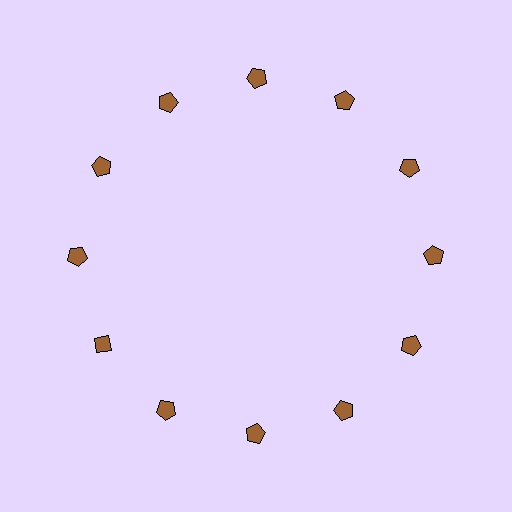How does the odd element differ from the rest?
It has a different shape: diamond instead of pentagon.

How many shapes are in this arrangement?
There are 12 shapes arranged in a ring pattern.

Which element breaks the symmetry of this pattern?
The brown diamond at roughly the 8 o'clock position breaks the symmetry. All other shapes are brown pentagons.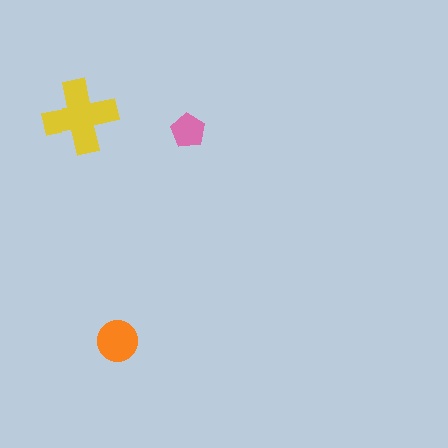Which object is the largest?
The yellow cross.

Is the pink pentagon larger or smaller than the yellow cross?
Smaller.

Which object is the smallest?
The pink pentagon.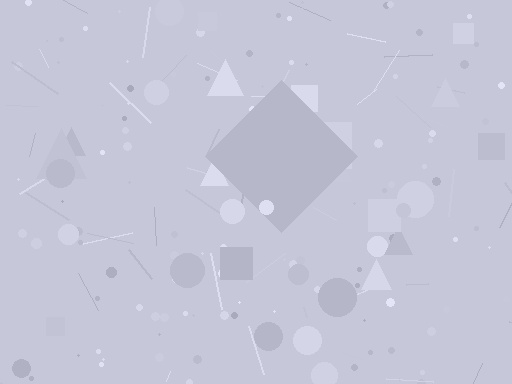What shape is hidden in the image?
A diamond is hidden in the image.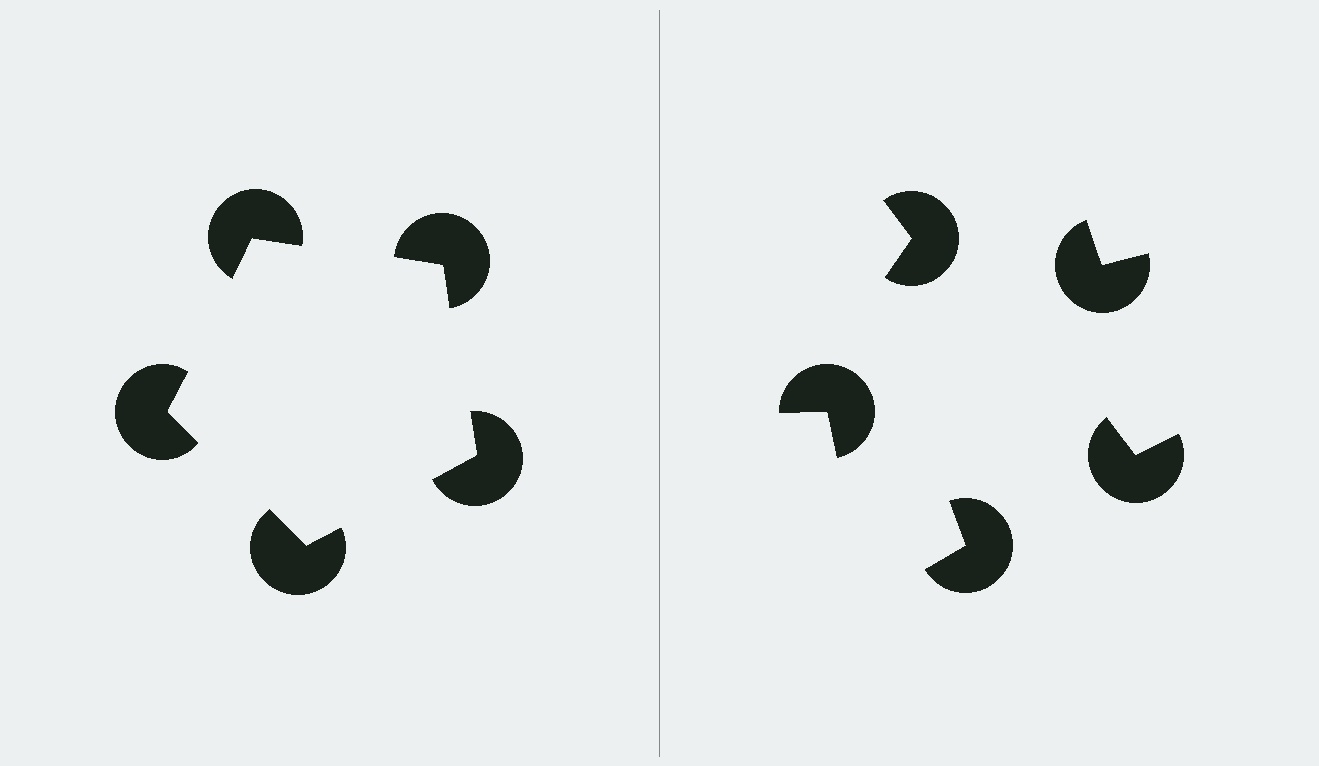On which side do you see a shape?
An illusory pentagon appears on the left side. On the right side the wedge cuts are rotated, so no coherent shape forms.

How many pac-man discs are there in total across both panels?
10 — 5 on each side.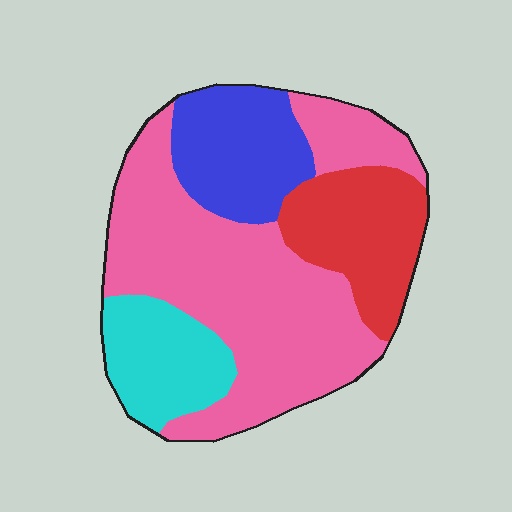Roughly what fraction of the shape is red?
Red covers about 20% of the shape.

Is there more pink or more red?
Pink.